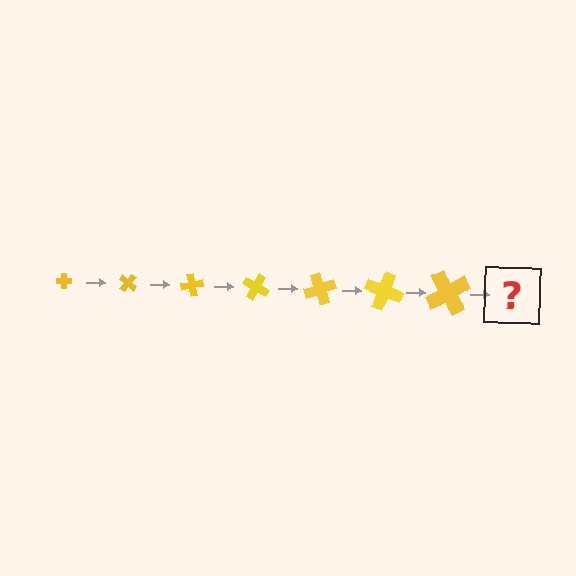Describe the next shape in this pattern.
It should be a cross, larger than the previous one and rotated 280 degrees from the start.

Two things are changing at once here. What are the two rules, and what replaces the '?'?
The two rules are that the cross grows larger each step and it rotates 40 degrees each step. The '?' should be a cross, larger than the previous one and rotated 280 degrees from the start.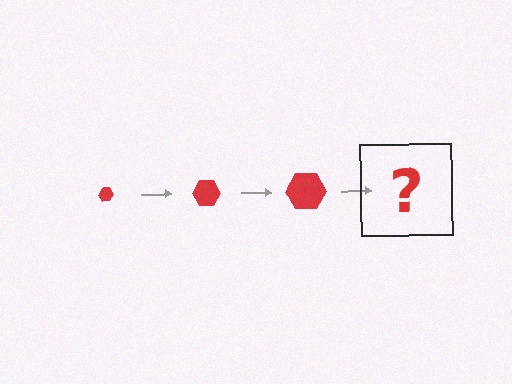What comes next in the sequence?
The next element should be a red hexagon, larger than the previous one.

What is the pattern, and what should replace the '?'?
The pattern is that the hexagon gets progressively larger each step. The '?' should be a red hexagon, larger than the previous one.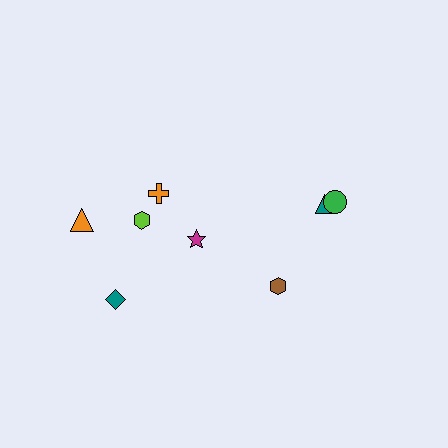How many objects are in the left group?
There are 5 objects.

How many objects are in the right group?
There are 3 objects.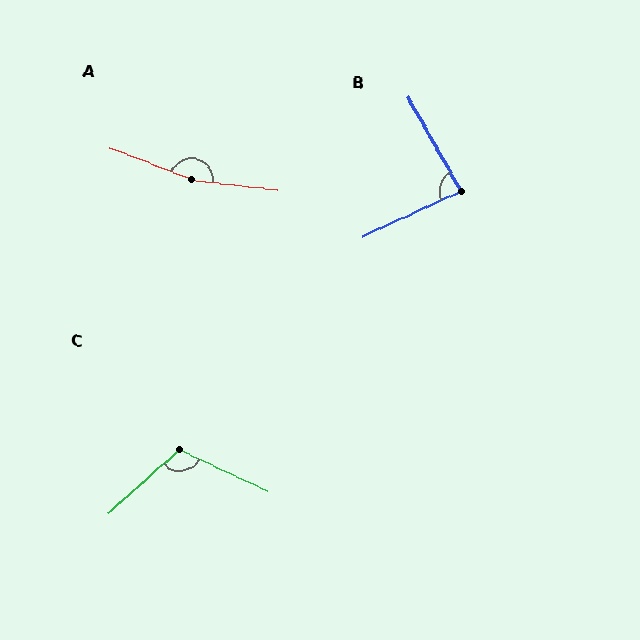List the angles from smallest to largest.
B (85°), C (113°), A (166°).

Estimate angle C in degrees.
Approximately 113 degrees.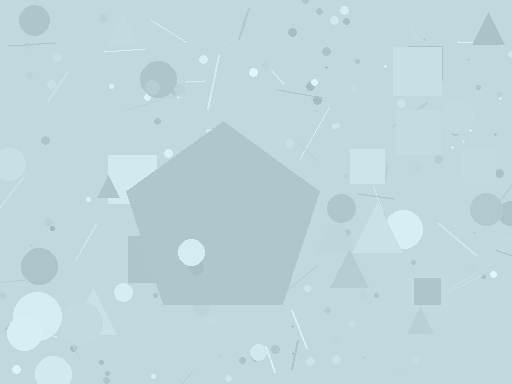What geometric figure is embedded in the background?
A pentagon is embedded in the background.